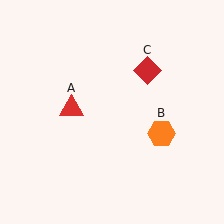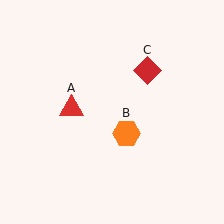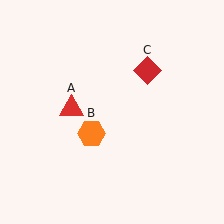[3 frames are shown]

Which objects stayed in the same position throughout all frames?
Red triangle (object A) and red diamond (object C) remained stationary.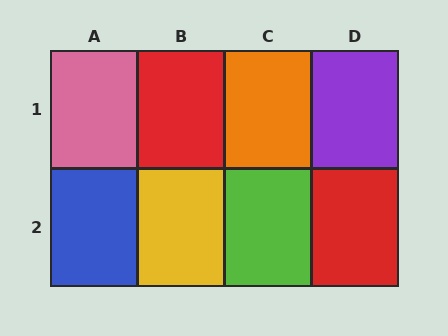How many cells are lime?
1 cell is lime.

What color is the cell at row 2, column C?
Lime.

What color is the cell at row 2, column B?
Yellow.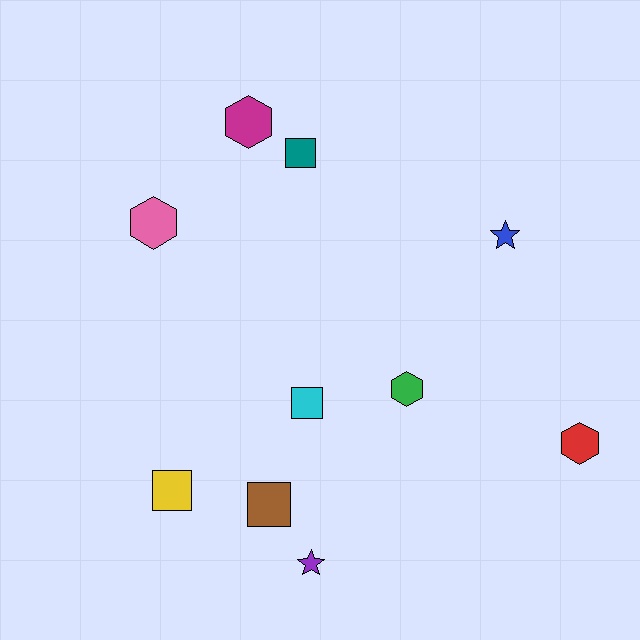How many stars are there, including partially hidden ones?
There are 2 stars.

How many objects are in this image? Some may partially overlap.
There are 10 objects.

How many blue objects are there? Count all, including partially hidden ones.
There is 1 blue object.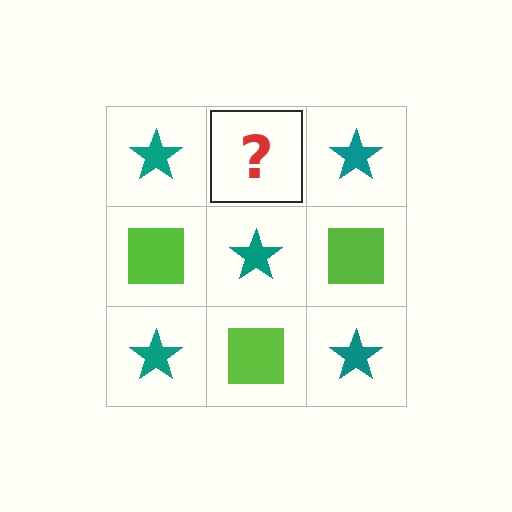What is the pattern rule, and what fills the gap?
The rule is that it alternates teal star and lime square in a checkerboard pattern. The gap should be filled with a lime square.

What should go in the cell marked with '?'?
The missing cell should contain a lime square.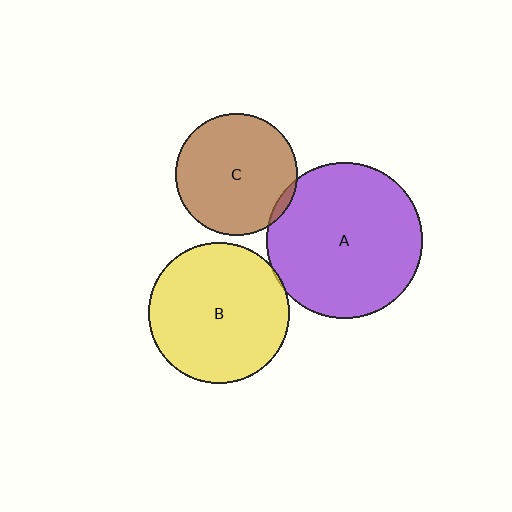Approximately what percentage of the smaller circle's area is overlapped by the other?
Approximately 5%.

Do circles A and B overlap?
Yes.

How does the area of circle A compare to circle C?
Approximately 1.6 times.